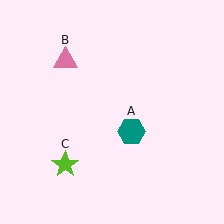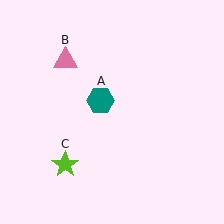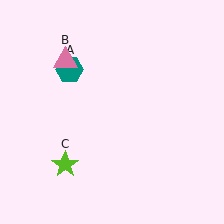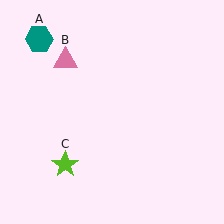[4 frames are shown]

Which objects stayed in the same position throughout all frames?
Pink triangle (object B) and lime star (object C) remained stationary.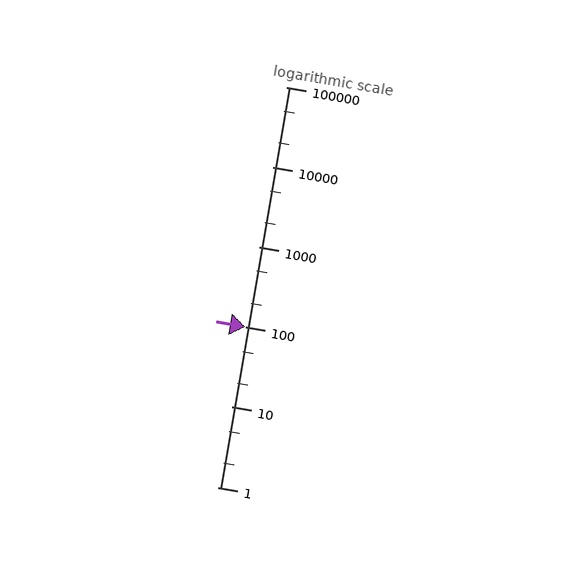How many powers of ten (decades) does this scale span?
The scale spans 5 decades, from 1 to 100000.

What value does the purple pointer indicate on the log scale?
The pointer indicates approximately 100.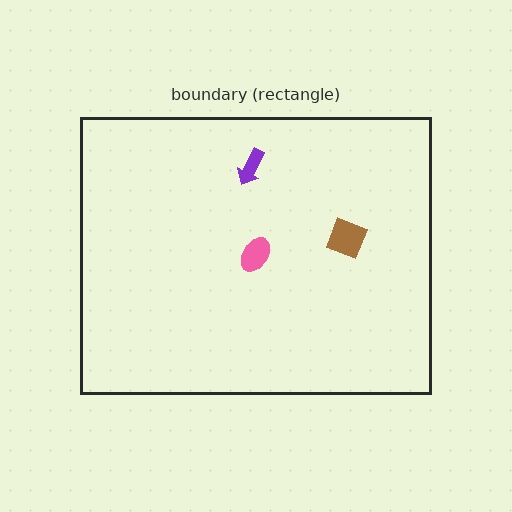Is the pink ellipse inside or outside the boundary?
Inside.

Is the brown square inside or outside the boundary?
Inside.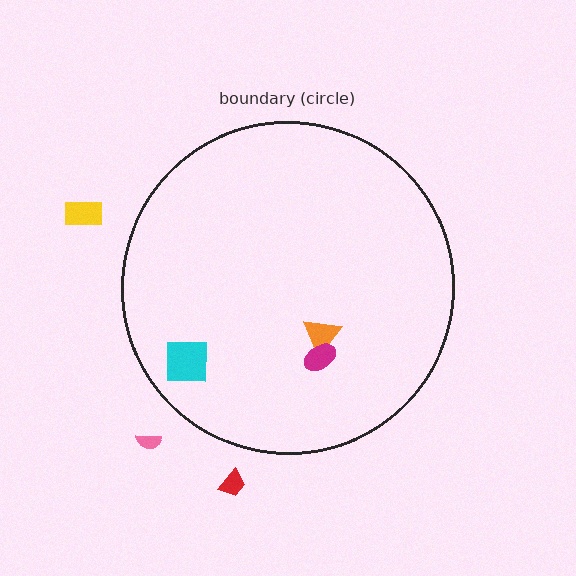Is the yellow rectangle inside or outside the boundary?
Outside.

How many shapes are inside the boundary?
3 inside, 3 outside.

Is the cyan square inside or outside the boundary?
Inside.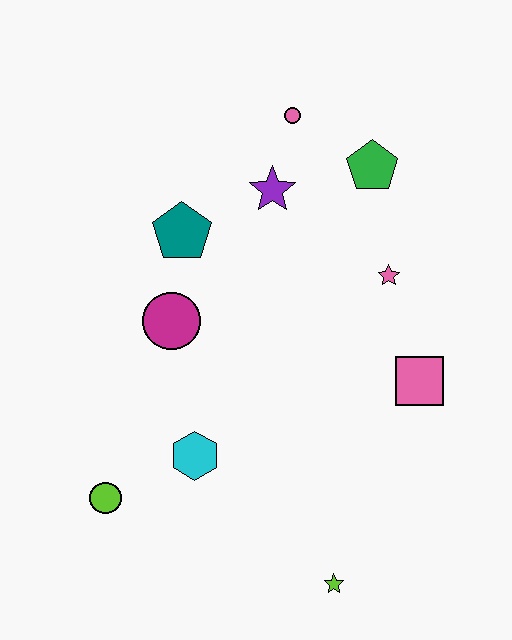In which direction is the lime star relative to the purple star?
The lime star is below the purple star.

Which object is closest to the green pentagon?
The pink circle is closest to the green pentagon.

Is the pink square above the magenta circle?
No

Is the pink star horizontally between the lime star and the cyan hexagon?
No